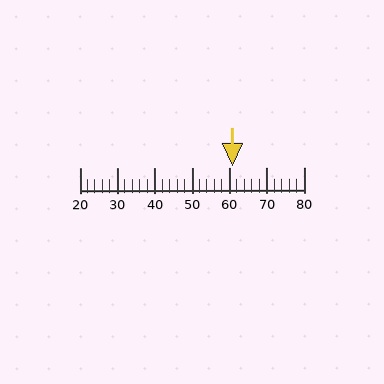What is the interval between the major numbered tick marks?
The major tick marks are spaced 10 units apart.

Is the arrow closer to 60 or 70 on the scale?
The arrow is closer to 60.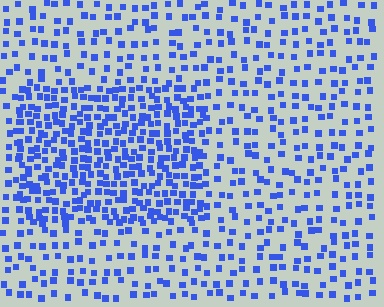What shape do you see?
I see a rectangle.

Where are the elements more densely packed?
The elements are more densely packed inside the rectangle boundary.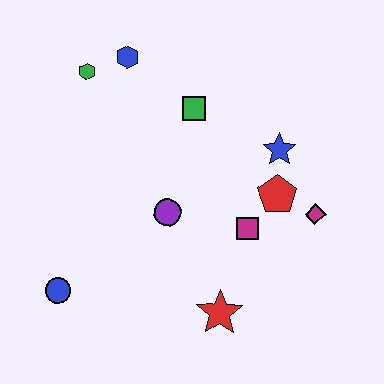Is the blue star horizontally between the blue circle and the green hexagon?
No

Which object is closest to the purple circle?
The magenta square is closest to the purple circle.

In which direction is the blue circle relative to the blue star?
The blue circle is to the left of the blue star.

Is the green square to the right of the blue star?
No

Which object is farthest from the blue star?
The blue circle is farthest from the blue star.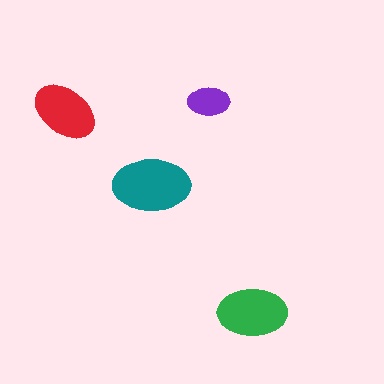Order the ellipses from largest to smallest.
the teal one, the green one, the red one, the purple one.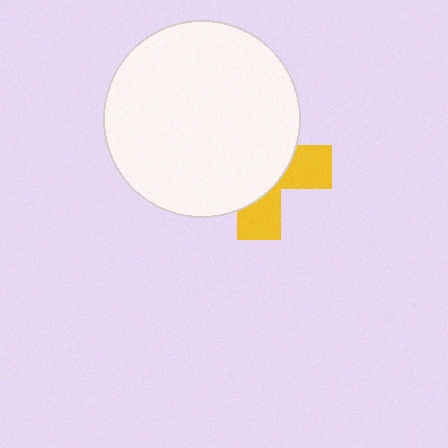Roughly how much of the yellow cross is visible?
A small part of it is visible (roughly 34%).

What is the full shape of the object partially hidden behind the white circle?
The partially hidden object is a yellow cross.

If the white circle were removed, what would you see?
You would see the complete yellow cross.